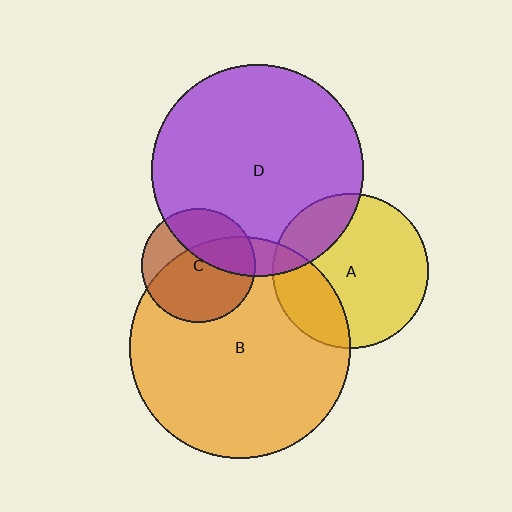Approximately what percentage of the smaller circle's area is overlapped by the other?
Approximately 10%.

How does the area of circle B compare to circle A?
Approximately 2.0 times.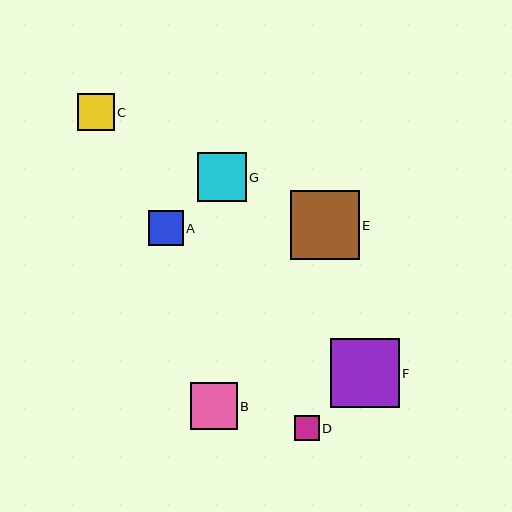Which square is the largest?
Square F is the largest with a size of approximately 69 pixels.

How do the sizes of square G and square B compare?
Square G and square B are approximately the same size.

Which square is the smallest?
Square D is the smallest with a size of approximately 25 pixels.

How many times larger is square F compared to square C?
Square F is approximately 1.9 times the size of square C.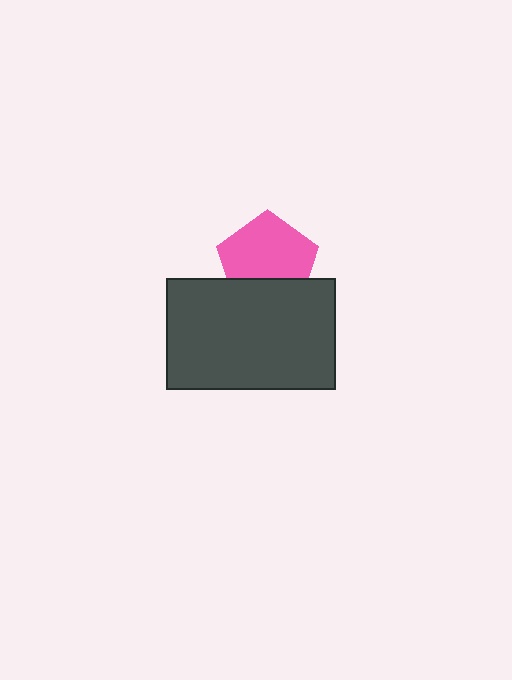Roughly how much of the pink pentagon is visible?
Most of it is visible (roughly 69%).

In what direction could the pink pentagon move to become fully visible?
The pink pentagon could move up. That would shift it out from behind the dark gray rectangle entirely.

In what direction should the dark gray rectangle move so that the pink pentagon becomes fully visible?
The dark gray rectangle should move down. That is the shortest direction to clear the overlap and leave the pink pentagon fully visible.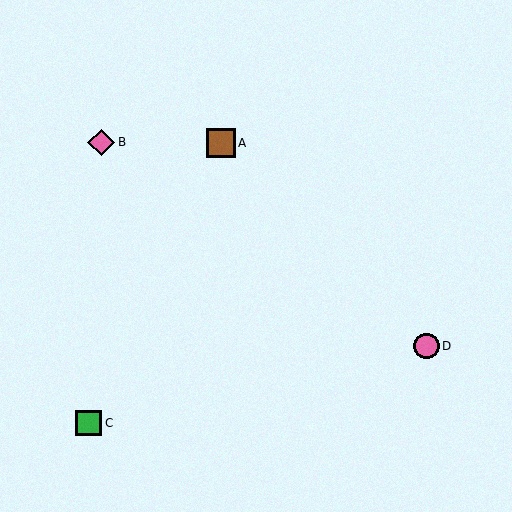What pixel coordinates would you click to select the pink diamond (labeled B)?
Click at (101, 142) to select the pink diamond B.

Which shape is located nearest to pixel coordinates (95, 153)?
The pink diamond (labeled B) at (101, 142) is nearest to that location.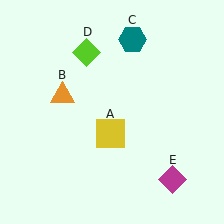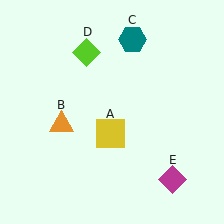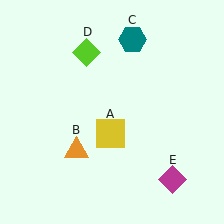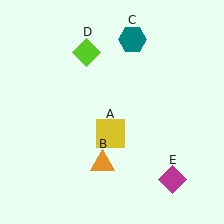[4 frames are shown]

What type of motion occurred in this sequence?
The orange triangle (object B) rotated counterclockwise around the center of the scene.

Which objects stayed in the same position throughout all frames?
Yellow square (object A) and teal hexagon (object C) and lime diamond (object D) and magenta diamond (object E) remained stationary.